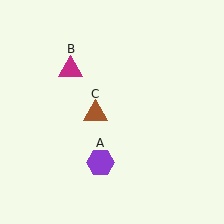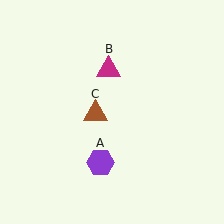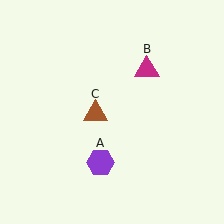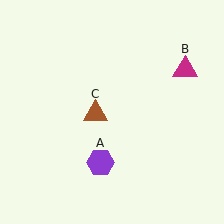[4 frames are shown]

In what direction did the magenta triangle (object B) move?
The magenta triangle (object B) moved right.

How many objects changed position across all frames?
1 object changed position: magenta triangle (object B).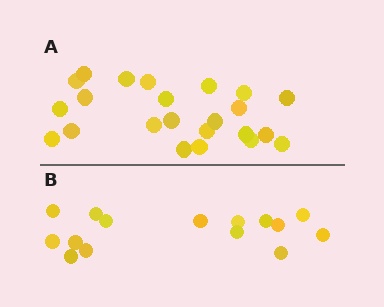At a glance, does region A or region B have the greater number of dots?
Region A (the top region) has more dots.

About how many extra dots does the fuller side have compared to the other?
Region A has roughly 8 or so more dots than region B.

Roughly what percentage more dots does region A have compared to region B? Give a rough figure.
About 55% more.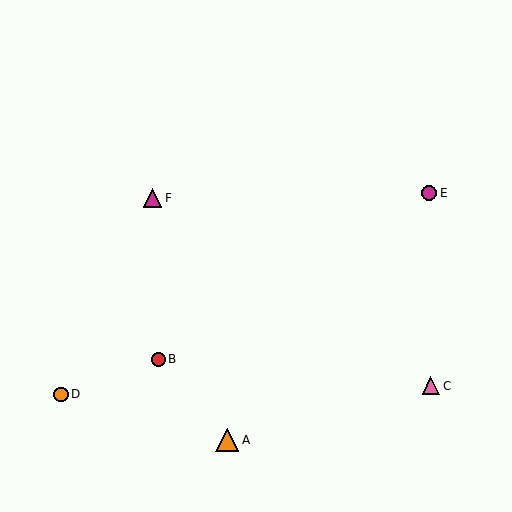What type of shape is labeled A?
Shape A is an orange triangle.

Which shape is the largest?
The orange triangle (labeled A) is the largest.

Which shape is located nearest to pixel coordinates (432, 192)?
The magenta circle (labeled E) at (429, 193) is nearest to that location.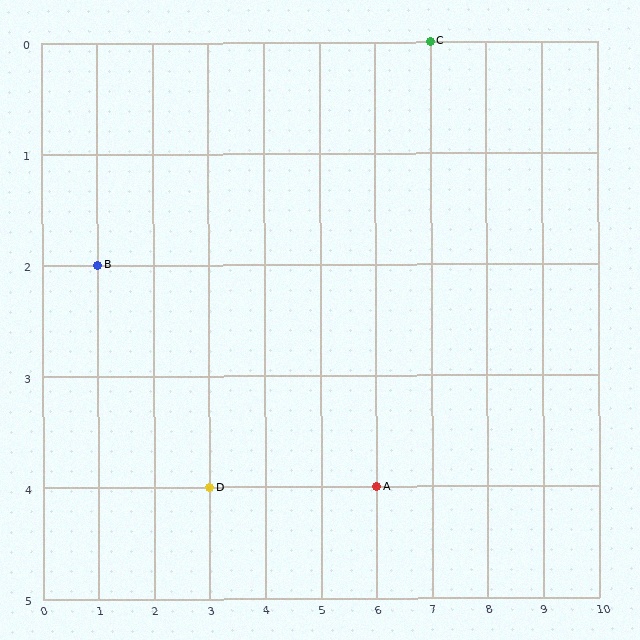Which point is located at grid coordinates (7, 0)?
Point C is at (7, 0).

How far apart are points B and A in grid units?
Points B and A are 5 columns and 2 rows apart (about 5.4 grid units diagonally).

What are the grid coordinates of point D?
Point D is at grid coordinates (3, 4).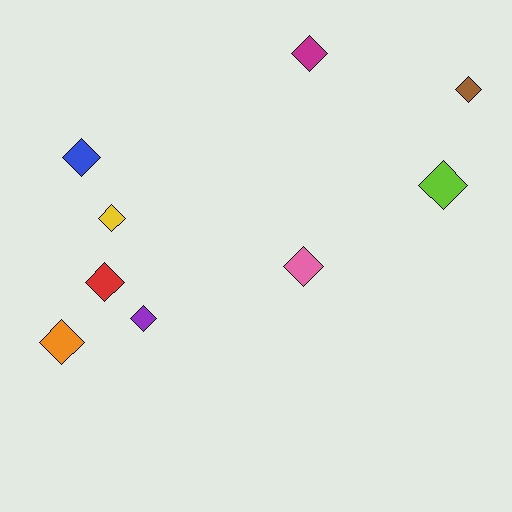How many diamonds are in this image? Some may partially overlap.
There are 9 diamonds.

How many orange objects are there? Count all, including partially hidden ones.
There is 1 orange object.